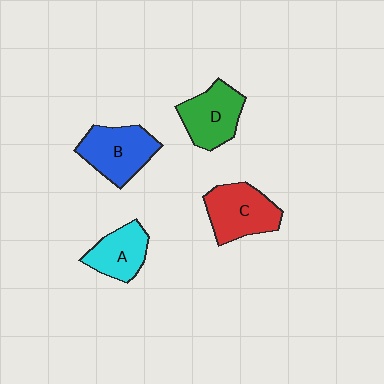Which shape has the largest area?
Shape C (red).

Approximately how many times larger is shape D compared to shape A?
Approximately 1.2 times.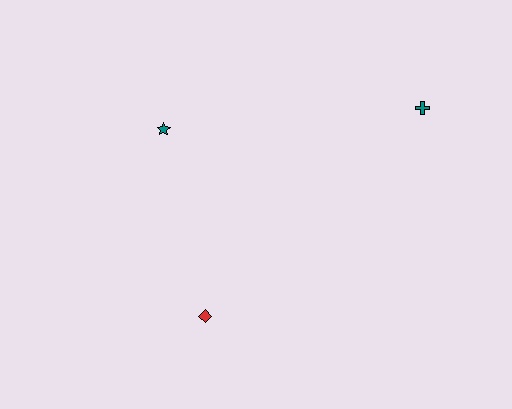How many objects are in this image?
There are 3 objects.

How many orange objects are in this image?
There are no orange objects.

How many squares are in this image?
There are no squares.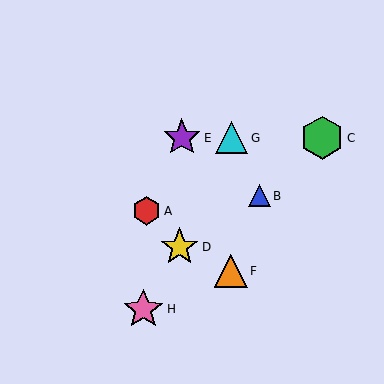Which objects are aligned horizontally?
Objects C, E, G are aligned horizontally.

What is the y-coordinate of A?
Object A is at y≈211.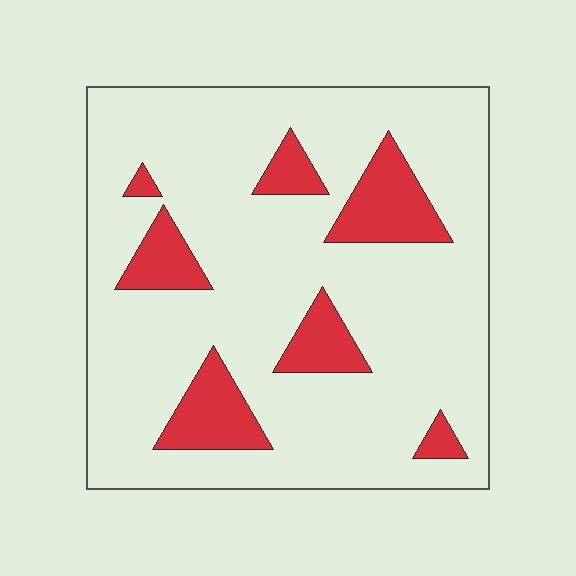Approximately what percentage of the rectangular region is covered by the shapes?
Approximately 15%.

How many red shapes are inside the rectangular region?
7.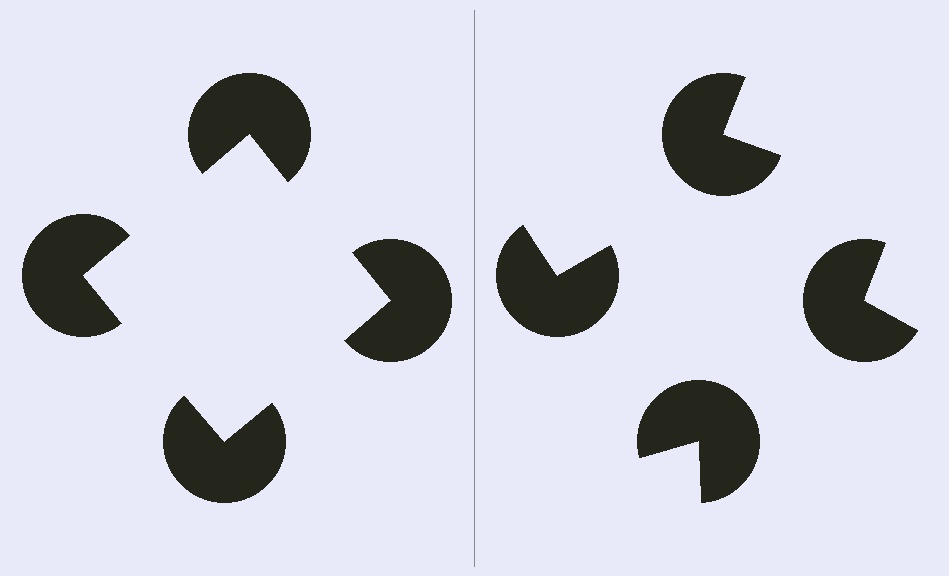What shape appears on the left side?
An illusory square.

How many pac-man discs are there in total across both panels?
8 — 4 on each side.